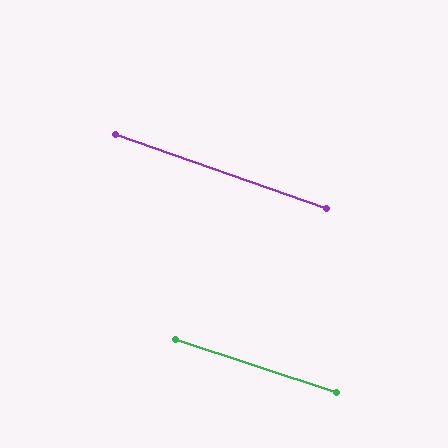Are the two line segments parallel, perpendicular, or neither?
Parallel — their directions differ by only 1.1°.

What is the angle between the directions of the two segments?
Approximately 1 degree.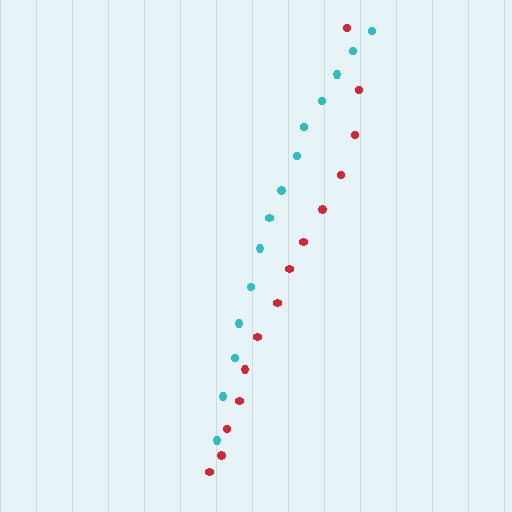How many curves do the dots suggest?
There are 2 distinct paths.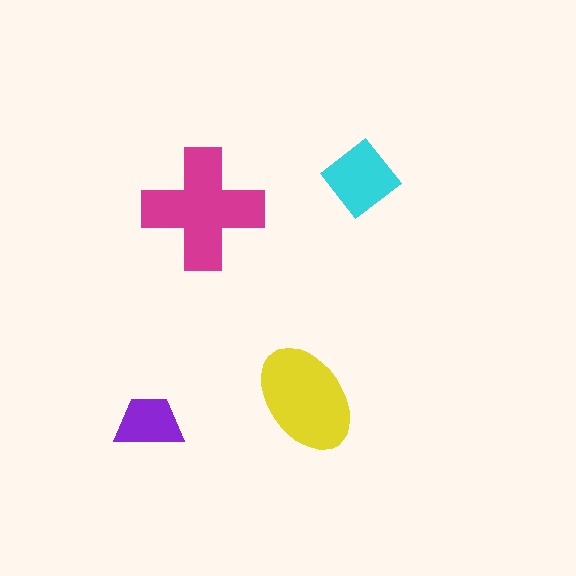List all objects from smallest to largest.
The purple trapezoid, the cyan diamond, the yellow ellipse, the magenta cross.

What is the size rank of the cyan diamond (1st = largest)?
3rd.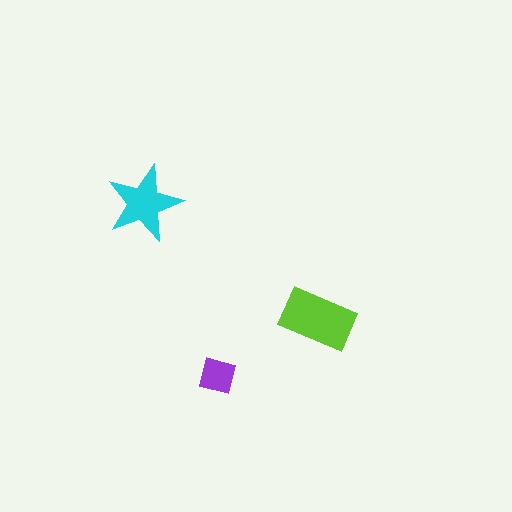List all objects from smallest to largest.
The purple square, the cyan star, the lime rectangle.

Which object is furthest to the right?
The lime rectangle is rightmost.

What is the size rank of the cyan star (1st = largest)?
2nd.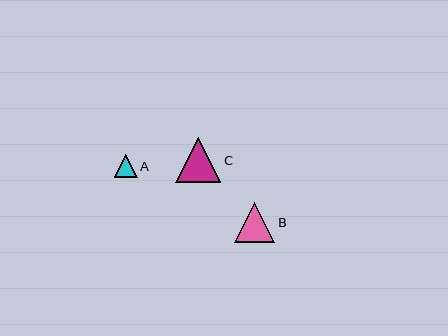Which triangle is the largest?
Triangle C is the largest with a size of approximately 45 pixels.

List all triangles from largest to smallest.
From largest to smallest: C, B, A.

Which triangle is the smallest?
Triangle A is the smallest with a size of approximately 23 pixels.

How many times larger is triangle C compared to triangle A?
Triangle C is approximately 2.0 times the size of triangle A.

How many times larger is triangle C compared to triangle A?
Triangle C is approximately 2.0 times the size of triangle A.